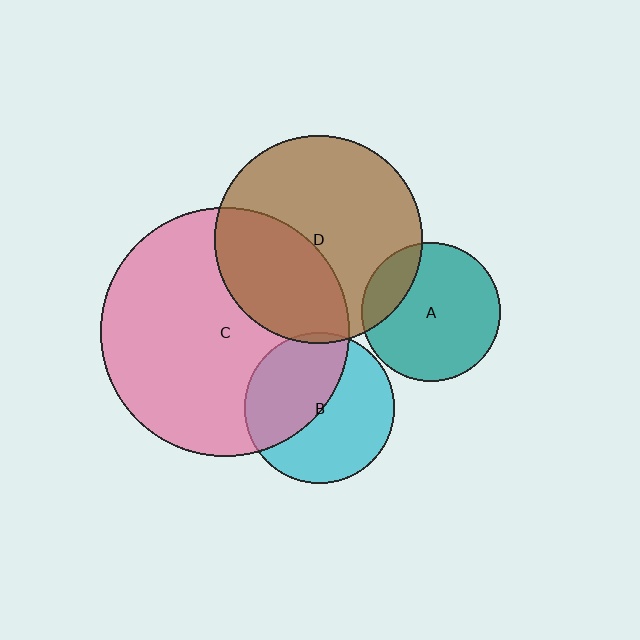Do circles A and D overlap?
Yes.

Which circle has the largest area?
Circle C (pink).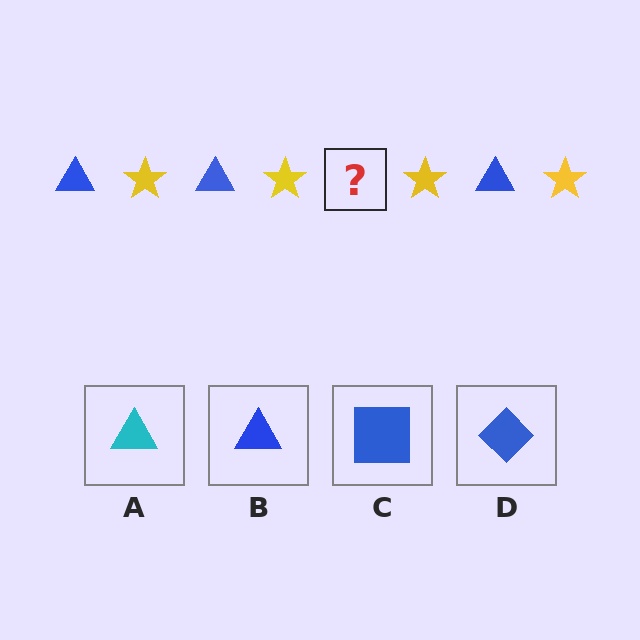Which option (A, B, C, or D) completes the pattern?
B.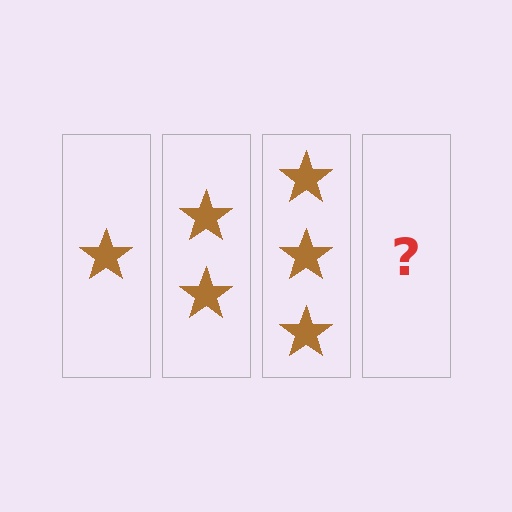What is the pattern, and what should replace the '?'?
The pattern is that each step adds one more star. The '?' should be 4 stars.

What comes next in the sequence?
The next element should be 4 stars.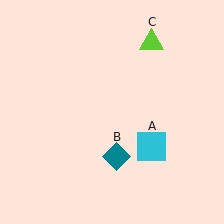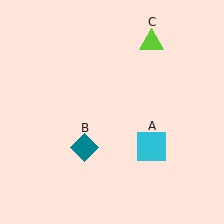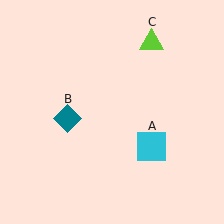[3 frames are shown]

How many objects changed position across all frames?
1 object changed position: teal diamond (object B).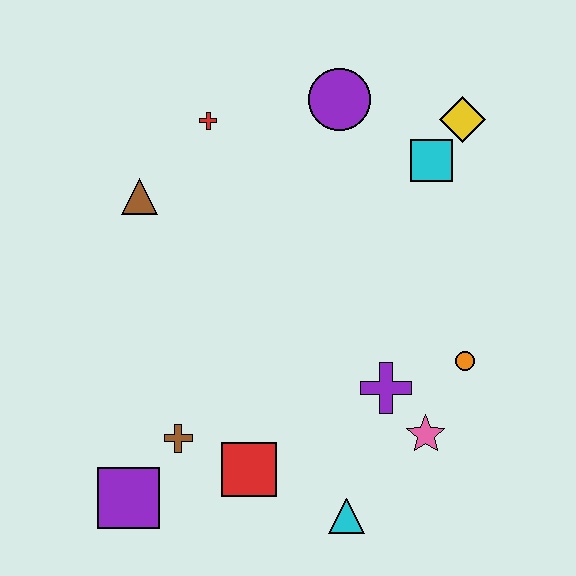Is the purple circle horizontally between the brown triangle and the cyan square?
Yes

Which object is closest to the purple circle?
The cyan square is closest to the purple circle.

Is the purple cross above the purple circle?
No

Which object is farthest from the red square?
The yellow diamond is farthest from the red square.